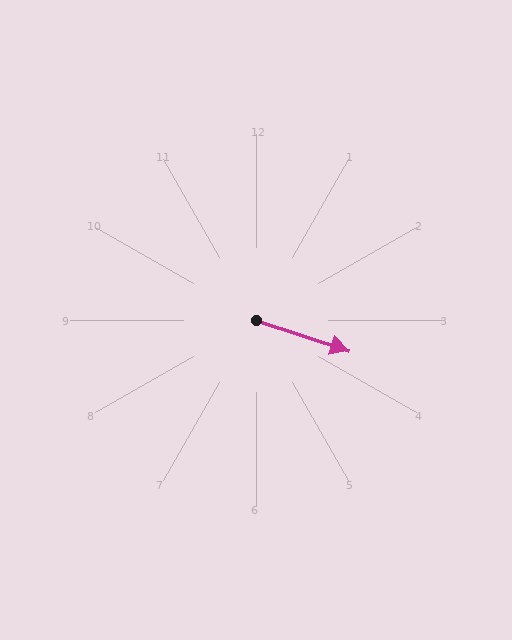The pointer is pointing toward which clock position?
Roughly 4 o'clock.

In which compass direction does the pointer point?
East.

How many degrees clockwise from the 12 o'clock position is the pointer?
Approximately 108 degrees.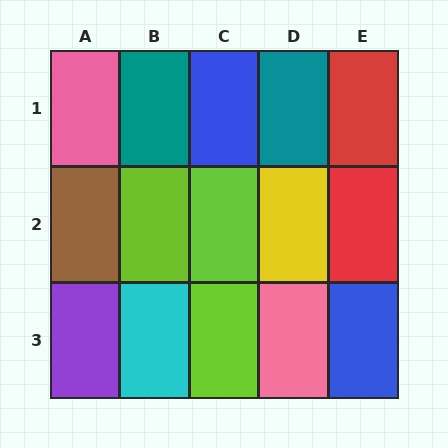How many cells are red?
2 cells are red.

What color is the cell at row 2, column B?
Lime.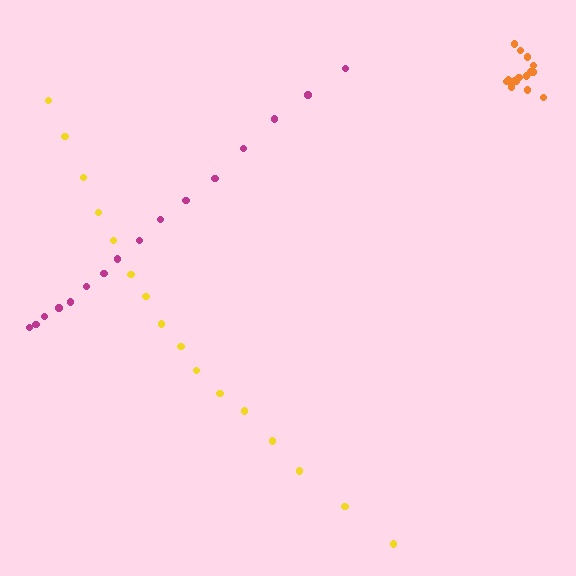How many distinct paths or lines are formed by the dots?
There are 3 distinct paths.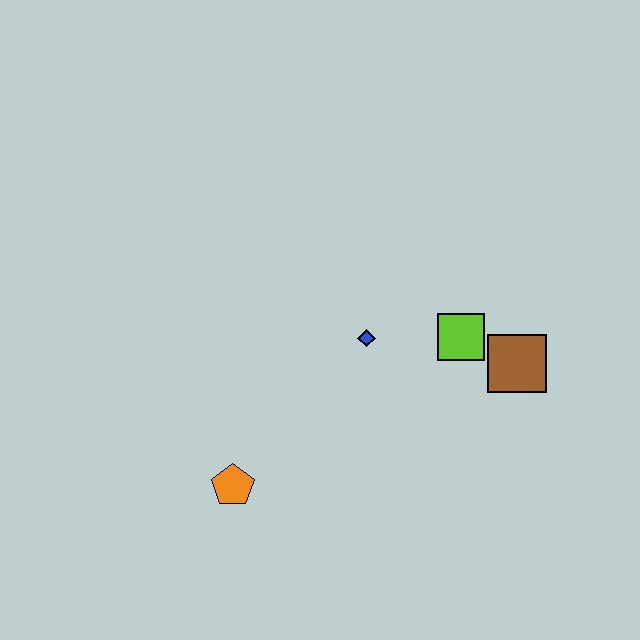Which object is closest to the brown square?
The lime square is closest to the brown square.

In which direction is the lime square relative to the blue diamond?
The lime square is to the right of the blue diamond.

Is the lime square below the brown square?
No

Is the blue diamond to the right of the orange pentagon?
Yes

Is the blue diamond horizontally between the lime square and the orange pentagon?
Yes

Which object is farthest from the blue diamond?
The orange pentagon is farthest from the blue diamond.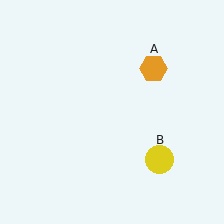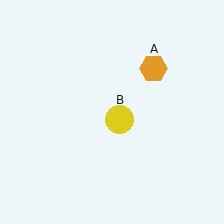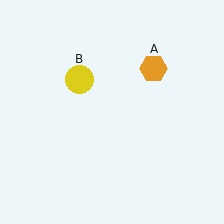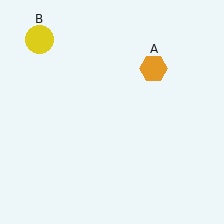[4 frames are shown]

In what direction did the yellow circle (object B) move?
The yellow circle (object B) moved up and to the left.